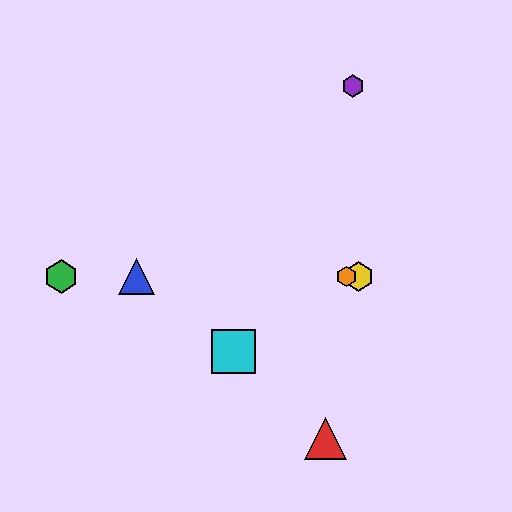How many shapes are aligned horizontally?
4 shapes (the blue triangle, the green hexagon, the yellow hexagon, the orange hexagon) are aligned horizontally.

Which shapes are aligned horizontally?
The blue triangle, the green hexagon, the yellow hexagon, the orange hexagon are aligned horizontally.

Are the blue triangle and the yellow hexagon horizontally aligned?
Yes, both are at y≈277.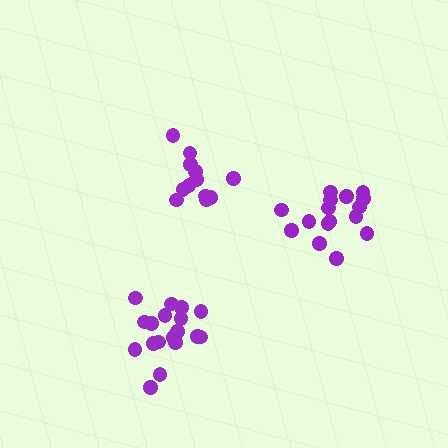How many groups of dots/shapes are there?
There are 3 groups.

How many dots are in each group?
Group 1: 16 dots, Group 2: 18 dots, Group 3: 12 dots (46 total).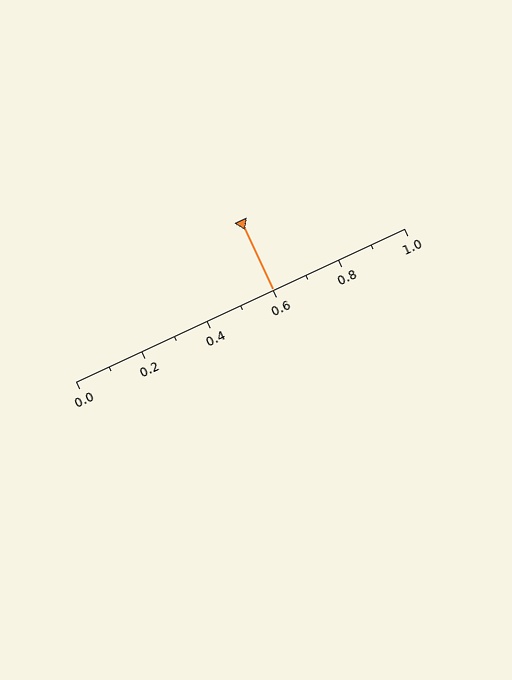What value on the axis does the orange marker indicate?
The marker indicates approximately 0.6.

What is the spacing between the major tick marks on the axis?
The major ticks are spaced 0.2 apart.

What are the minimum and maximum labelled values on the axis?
The axis runs from 0.0 to 1.0.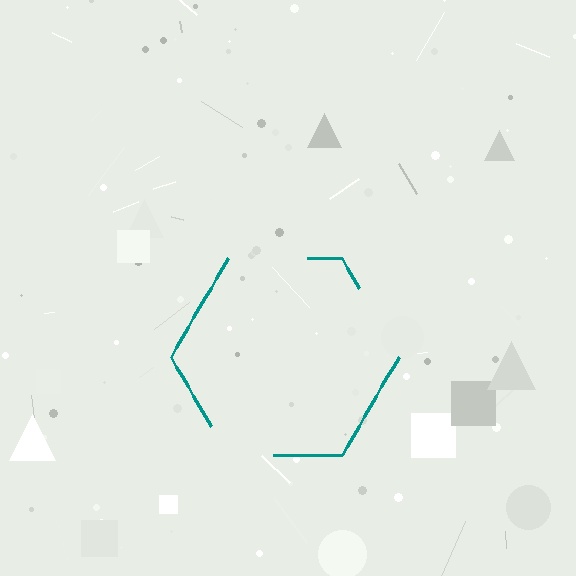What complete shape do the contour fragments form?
The contour fragments form a hexagon.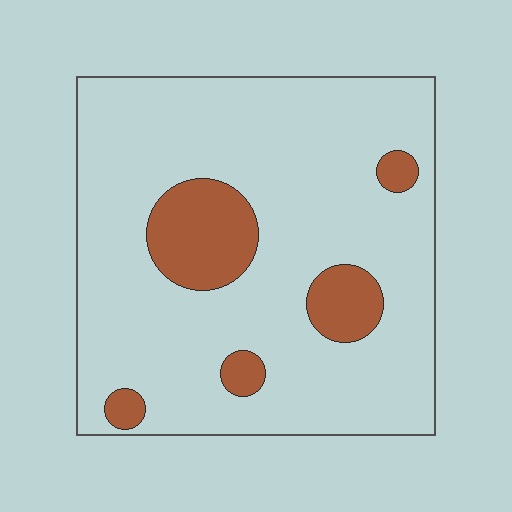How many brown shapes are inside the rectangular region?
5.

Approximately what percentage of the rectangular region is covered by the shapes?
Approximately 15%.